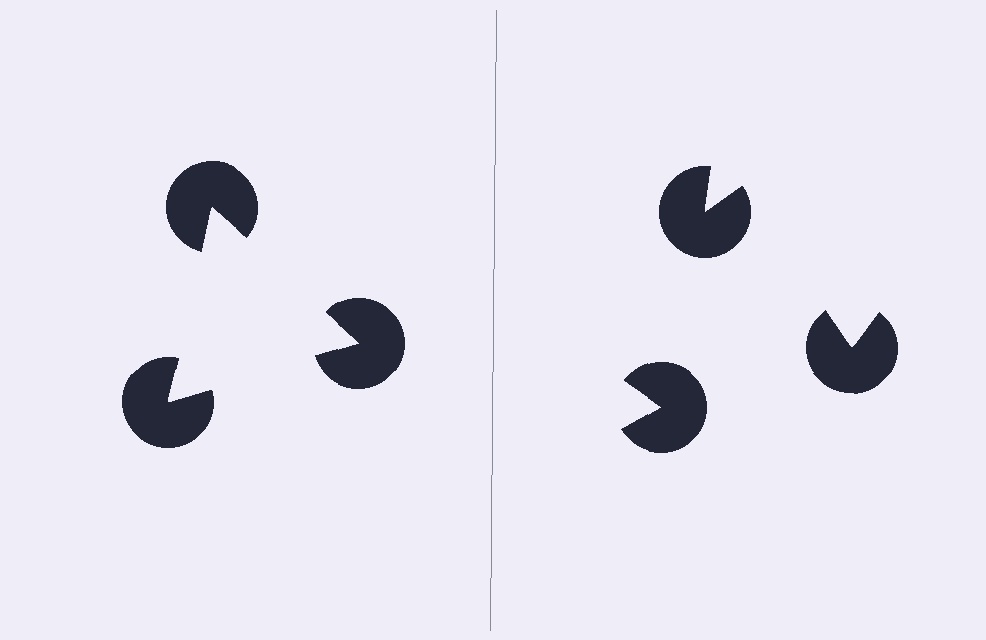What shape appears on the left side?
An illusory triangle.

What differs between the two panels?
The pac-man discs are positioned identically on both sides; only the wedge orientations differ. On the left they align to a triangle; on the right they are misaligned.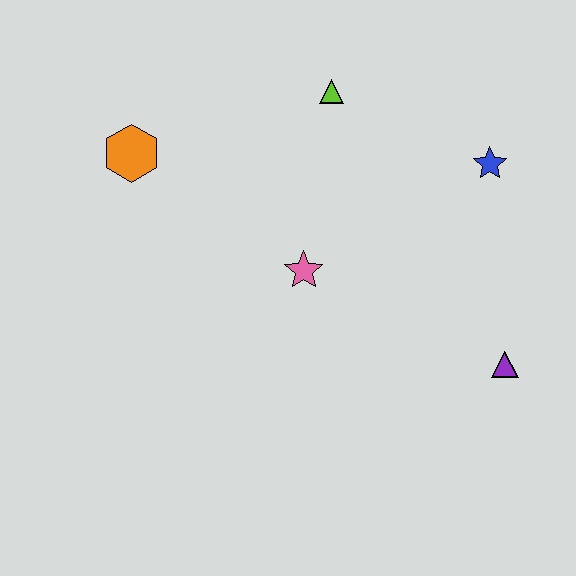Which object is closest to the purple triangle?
The blue star is closest to the purple triangle.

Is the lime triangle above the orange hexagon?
Yes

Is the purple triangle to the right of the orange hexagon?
Yes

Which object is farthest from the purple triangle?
The orange hexagon is farthest from the purple triangle.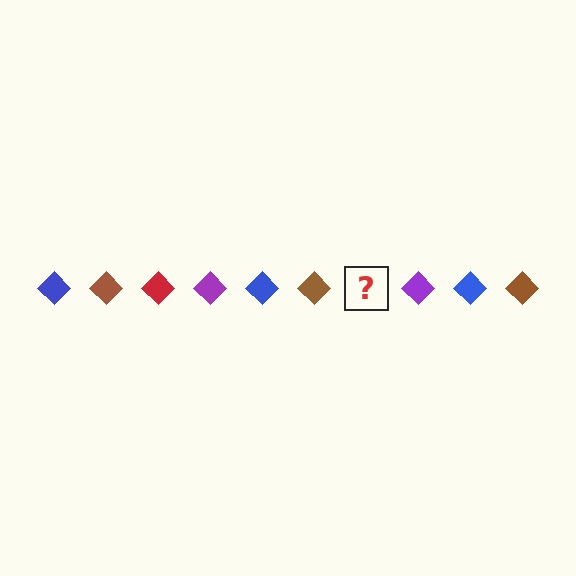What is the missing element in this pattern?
The missing element is a red diamond.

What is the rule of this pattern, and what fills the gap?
The rule is that the pattern cycles through blue, brown, red, purple diamonds. The gap should be filled with a red diamond.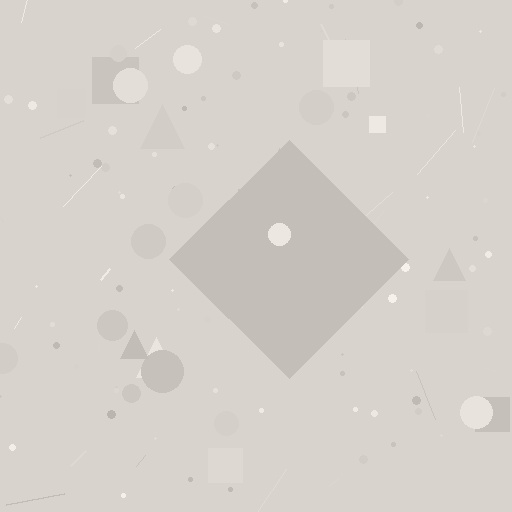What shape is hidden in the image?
A diamond is hidden in the image.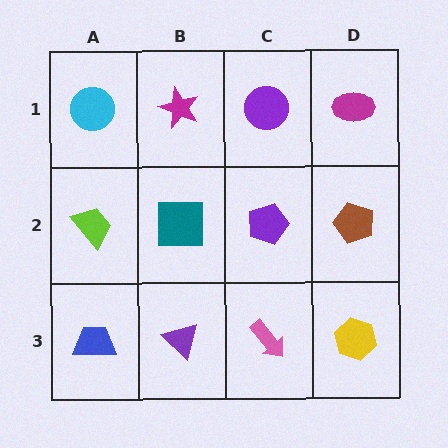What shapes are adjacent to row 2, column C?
A purple circle (row 1, column C), a pink arrow (row 3, column C), a teal square (row 2, column B), a brown pentagon (row 2, column D).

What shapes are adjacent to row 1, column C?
A purple pentagon (row 2, column C), a magenta star (row 1, column B), a magenta ellipse (row 1, column D).